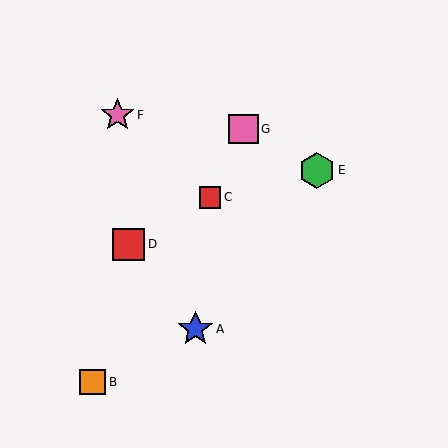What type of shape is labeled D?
Shape D is a red square.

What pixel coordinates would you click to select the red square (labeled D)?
Click at (129, 244) to select the red square D.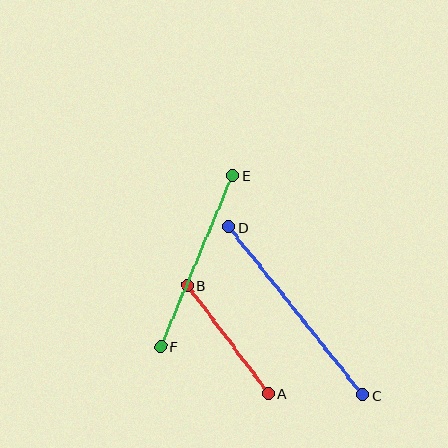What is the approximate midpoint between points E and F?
The midpoint is at approximately (197, 261) pixels.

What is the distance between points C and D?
The distance is approximately 215 pixels.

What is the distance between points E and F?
The distance is approximately 185 pixels.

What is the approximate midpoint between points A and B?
The midpoint is at approximately (228, 340) pixels.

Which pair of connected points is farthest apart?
Points C and D are farthest apart.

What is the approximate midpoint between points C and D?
The midpoint is at approximately (296, 311) pixels.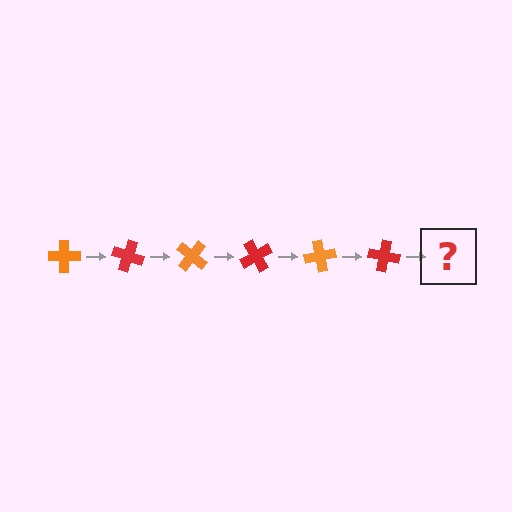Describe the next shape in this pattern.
It should be an orange cross, rotated 120 degrees from the start.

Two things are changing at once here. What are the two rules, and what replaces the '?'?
The two rules are that it rotates 20 degrees each step and the color cycles through orange and red. The '?' should be an orange cross, rotated 120 degrees from the start.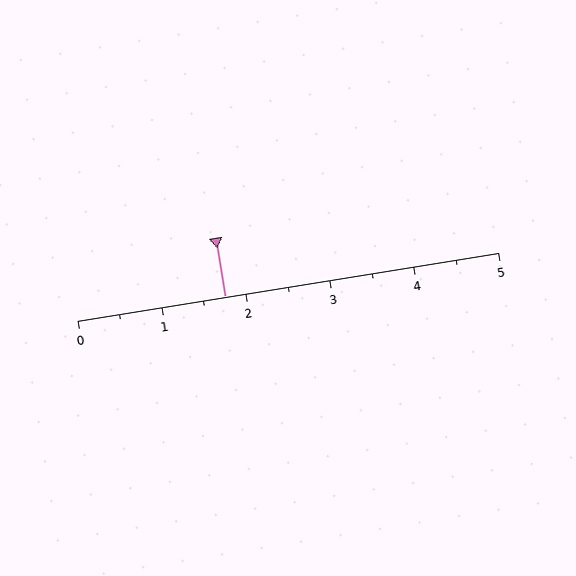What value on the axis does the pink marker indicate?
The marker indicates approximately 1.8.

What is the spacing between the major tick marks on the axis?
The major ticks are spaced 1 apart.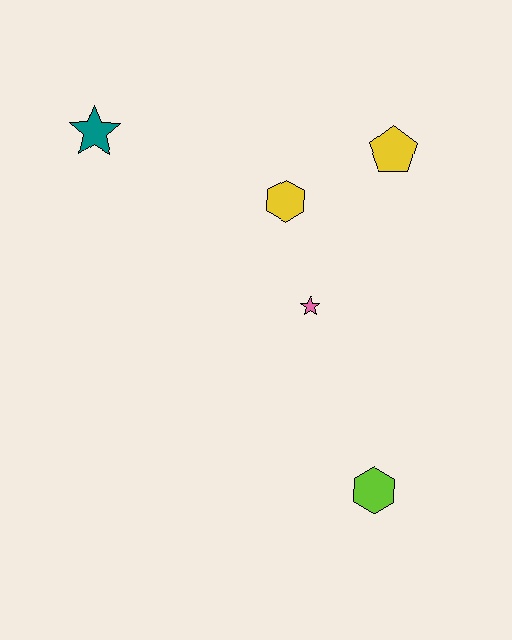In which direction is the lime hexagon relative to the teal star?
The lime hexagon is below the teal star.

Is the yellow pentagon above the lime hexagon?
Yes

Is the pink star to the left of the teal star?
No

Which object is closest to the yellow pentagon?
The yellow hexagon is closest to the yellow pentagon.